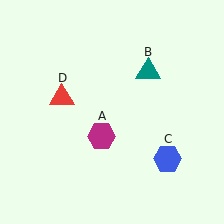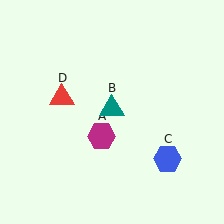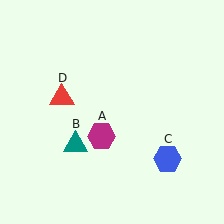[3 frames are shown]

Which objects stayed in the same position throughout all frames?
Magenta hexagon (object A) and blue hexagon (object C) and red triangle (object D) remained stationary.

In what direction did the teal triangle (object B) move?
The teal triangle (object B) moved down and to the left.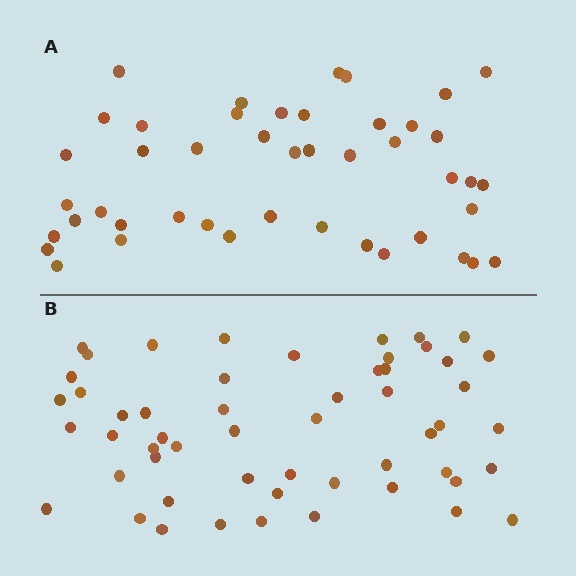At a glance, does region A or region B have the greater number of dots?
Region B (the bottom region) has more dots.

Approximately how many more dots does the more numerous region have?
Region B has roughly 8 or so more dots than region A.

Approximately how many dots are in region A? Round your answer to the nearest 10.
About 40 dots. (The exact count is 45, which rounds to 40.)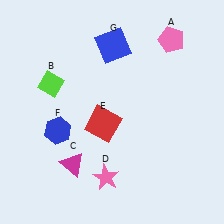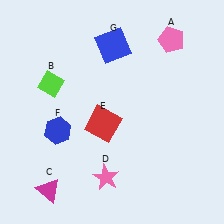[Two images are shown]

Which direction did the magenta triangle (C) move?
The magenta triangle (C) moved down.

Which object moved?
The magenta triangle (C) moved down.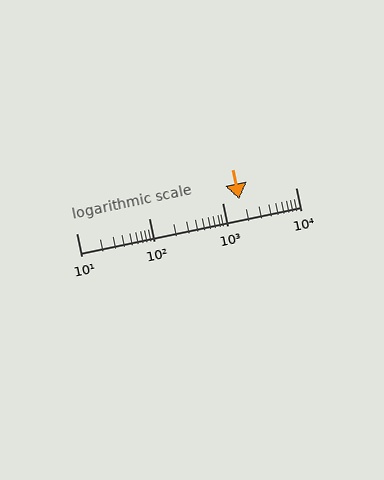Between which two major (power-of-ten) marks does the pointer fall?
The pointer is between 1000 and 10000.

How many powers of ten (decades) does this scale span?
The scale spans 3 decades, from 10 to 10000.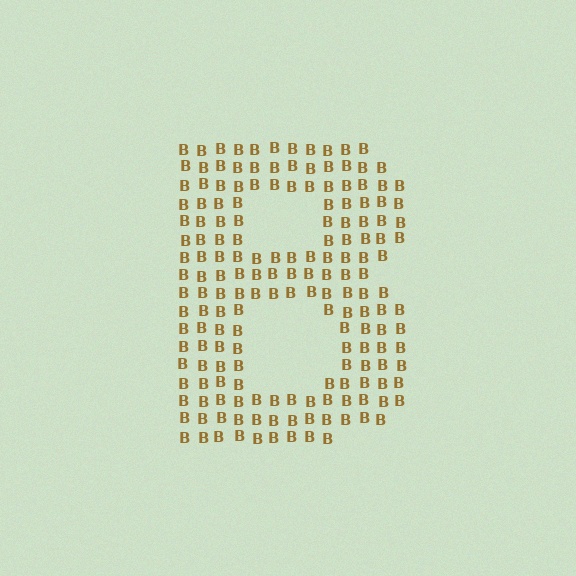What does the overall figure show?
The overall figure shows the letter B.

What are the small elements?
The small elements are letter B's.